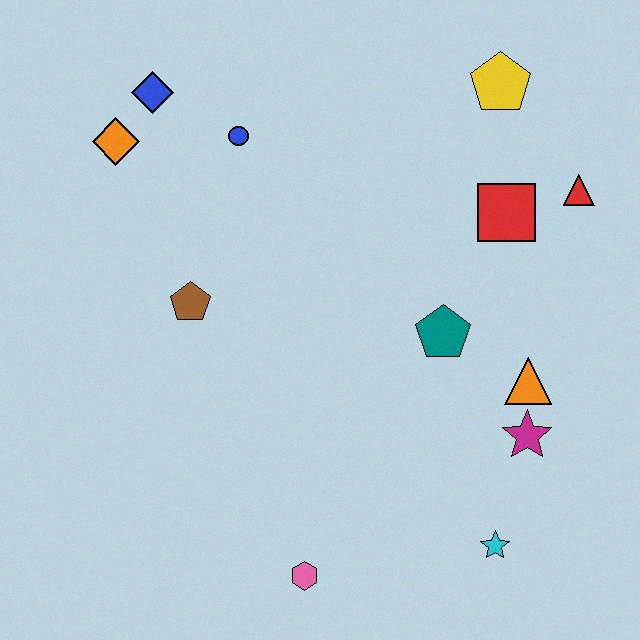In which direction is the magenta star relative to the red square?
The magenta star is below the red square.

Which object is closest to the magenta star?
The orange triangle is closest to the magenta star.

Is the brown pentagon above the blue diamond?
No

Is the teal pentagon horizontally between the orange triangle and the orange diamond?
Yes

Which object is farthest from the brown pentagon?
The red triangle is farthest from the brown pentagon.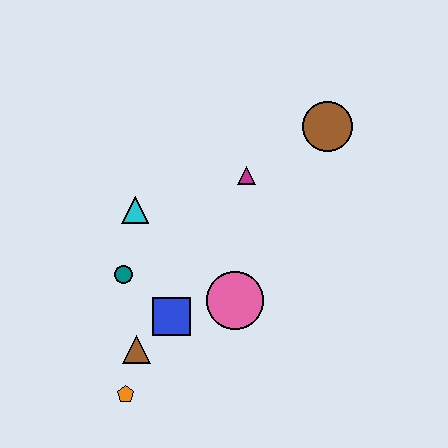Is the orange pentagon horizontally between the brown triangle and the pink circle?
No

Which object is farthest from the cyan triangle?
The brown circle is farthest from the cyan triangle.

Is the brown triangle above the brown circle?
No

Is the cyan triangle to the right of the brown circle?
No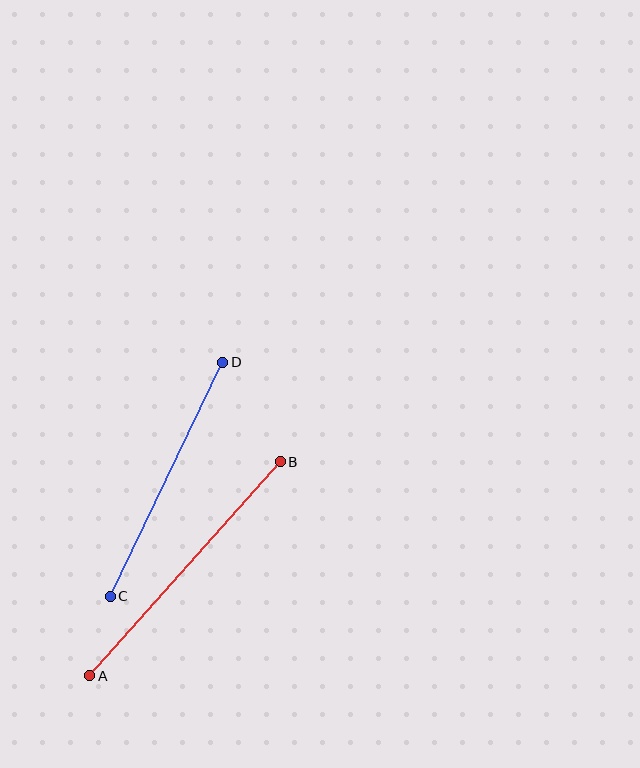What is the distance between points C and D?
The distance is approximately 260 pixels.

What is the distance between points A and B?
The distance is approximately 287 pixels.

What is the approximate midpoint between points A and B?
The midpoint is at approximately (185, 569) pixels.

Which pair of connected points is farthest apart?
Points A and B are farthest apart.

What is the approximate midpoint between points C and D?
The midpoint is at approximately (166, 479) pixels.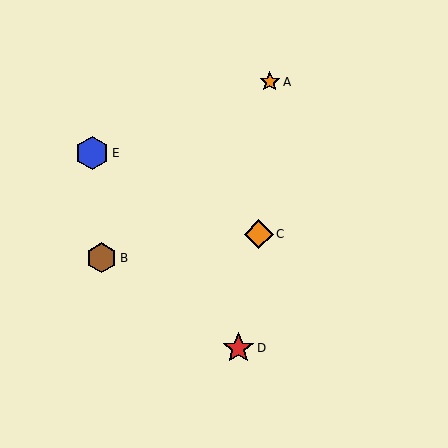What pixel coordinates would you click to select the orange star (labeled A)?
Click at (270, 82) to select the orange star A.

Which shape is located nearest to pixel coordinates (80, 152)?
The blue hexagon (labeled E) at (92, 153) is nearest to that location.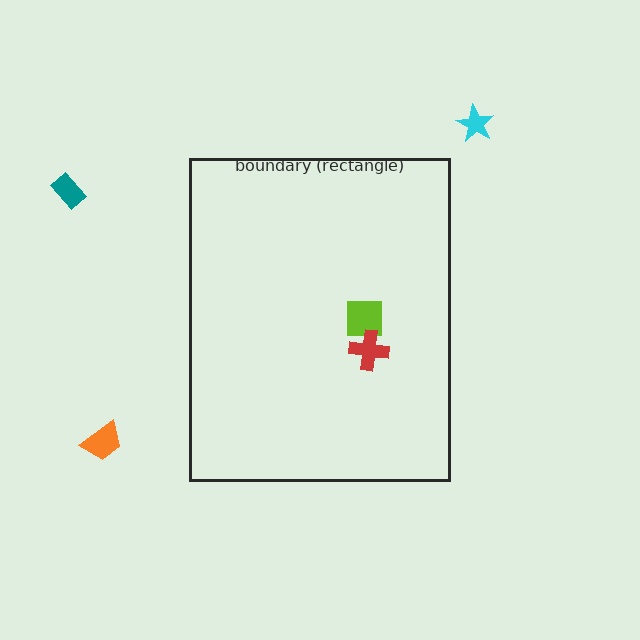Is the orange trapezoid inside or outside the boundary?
Outside.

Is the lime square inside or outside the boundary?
Inside.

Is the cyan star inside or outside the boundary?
Outside.